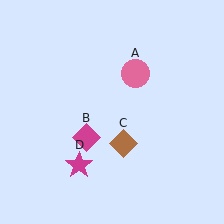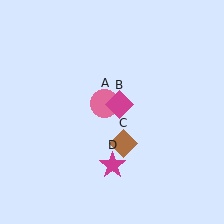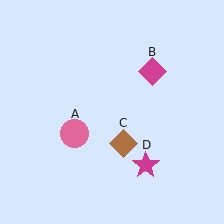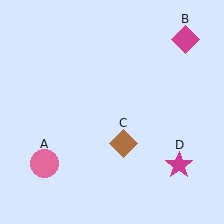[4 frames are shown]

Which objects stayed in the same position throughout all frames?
Brown diamond (object C) remained stationary.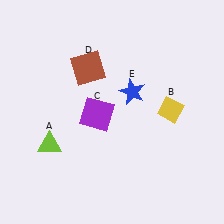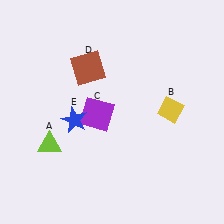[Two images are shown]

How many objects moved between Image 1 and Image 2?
1 object moved between the two images.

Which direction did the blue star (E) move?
The blue star (E) moved left.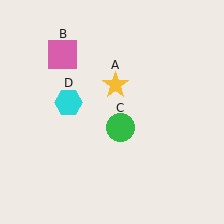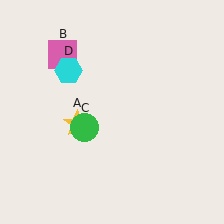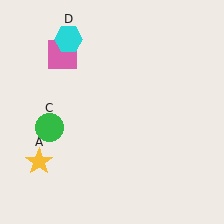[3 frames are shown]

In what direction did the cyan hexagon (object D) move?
The cyan hexagon (object D) moved up.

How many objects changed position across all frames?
3 objects changed position: yellow star (object A), green circle (object C), cyan hexagon (object D).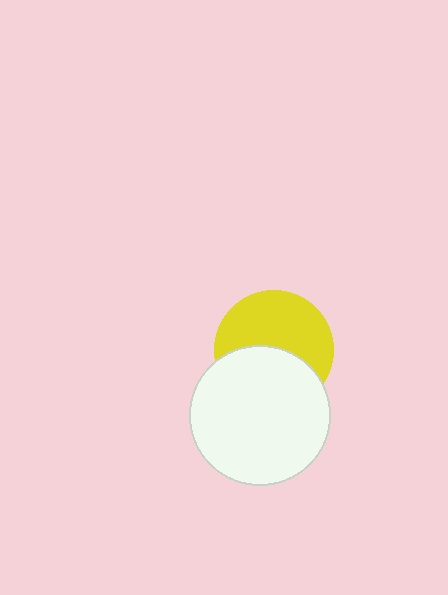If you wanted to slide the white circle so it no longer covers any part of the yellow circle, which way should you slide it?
Slide it down — that is the most direct way to separate the two shapes.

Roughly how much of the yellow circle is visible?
About half of it is visible (roughly 56%).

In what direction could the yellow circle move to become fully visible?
The yellow circle could move up. That would shift it out from behind the white circle entirely.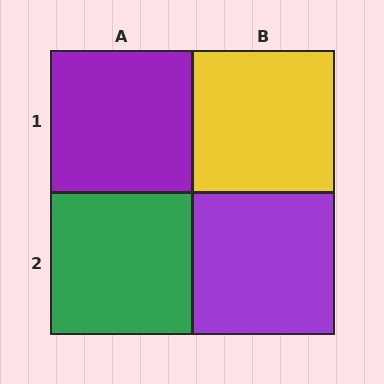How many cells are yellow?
1 cell is yellow.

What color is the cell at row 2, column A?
Green.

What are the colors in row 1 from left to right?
Purple, yellow.